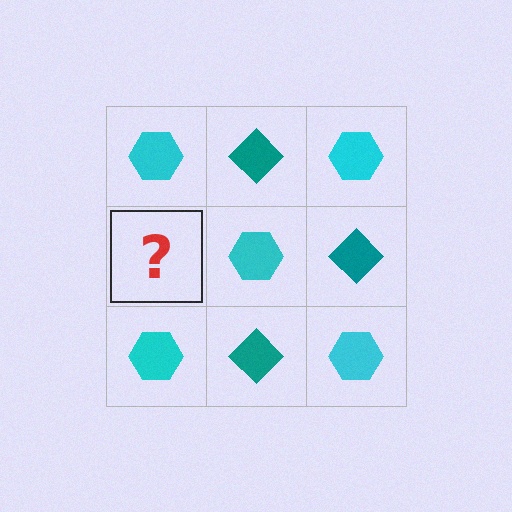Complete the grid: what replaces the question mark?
The question mark should be replaced with a teal diamond.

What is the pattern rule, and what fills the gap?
The rule is that it alternates cyan hexagon and teal diamond in a checkerboard pattern. The gap should be filled with a teal diamond.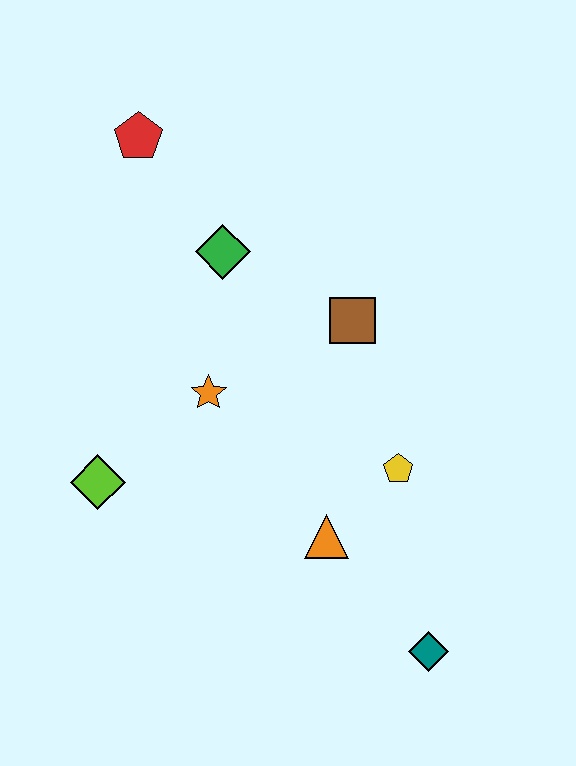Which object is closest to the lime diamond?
The orange star is closest to the lime diamond.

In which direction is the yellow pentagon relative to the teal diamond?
The yellow pentagon is above the teal diamond.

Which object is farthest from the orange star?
The teal diamond is farthest from the orange star.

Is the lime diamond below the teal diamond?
No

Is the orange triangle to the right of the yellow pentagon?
No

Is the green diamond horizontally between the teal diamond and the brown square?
No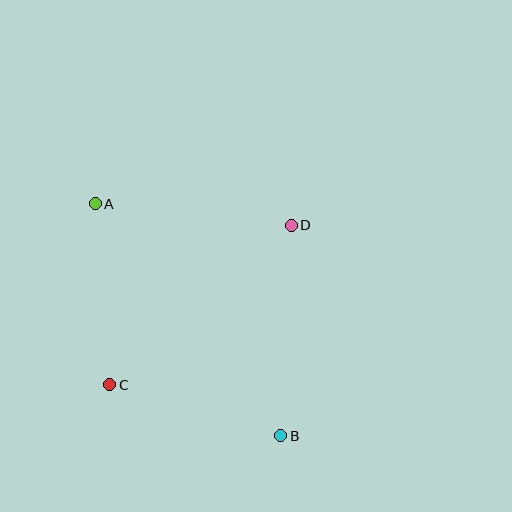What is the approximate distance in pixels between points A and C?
The distance between A and C is approximately 182 pixels.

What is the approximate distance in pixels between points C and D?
The distance between C and D is approximately 242 pixels.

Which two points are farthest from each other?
Points A and B are farthest from each other.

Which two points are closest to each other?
Points B and C are closest to each other.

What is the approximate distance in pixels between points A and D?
The distance between A and D is approximately 197 pixels.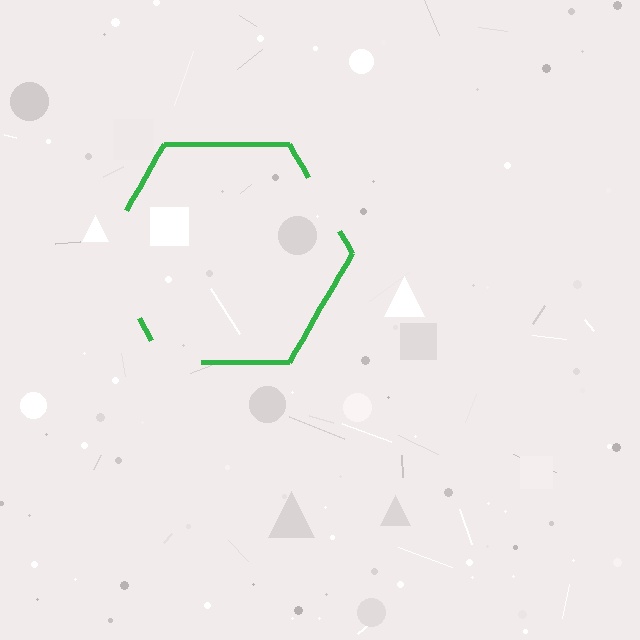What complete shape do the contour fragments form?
The contour fragments form a hexagon.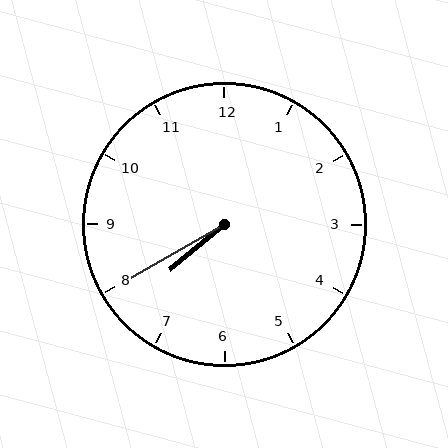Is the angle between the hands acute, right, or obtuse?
It is acute.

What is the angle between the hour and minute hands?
Approximately 10 degrees.